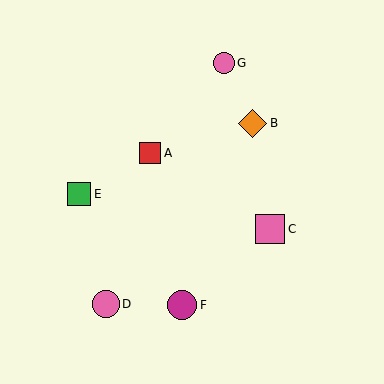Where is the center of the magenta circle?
The center of the magenta circle is at (182, 305).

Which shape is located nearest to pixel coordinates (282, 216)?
The pink square (labeled C) at (270, 229) is nearest to that location.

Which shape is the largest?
The magenta circle (labeled F) is the largest.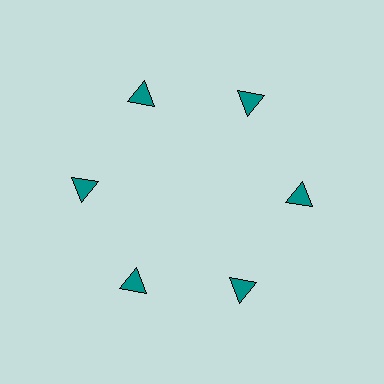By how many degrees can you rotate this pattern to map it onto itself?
The pattern maps onto itself every 60 degrees of rotation.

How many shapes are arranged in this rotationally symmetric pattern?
There are 6 shapes, arranged in 6 groups of 1.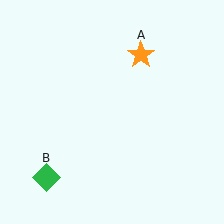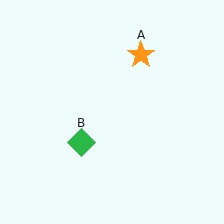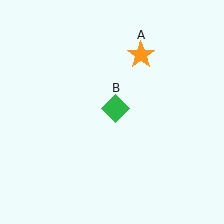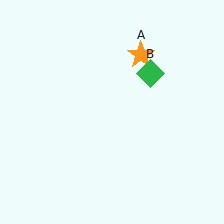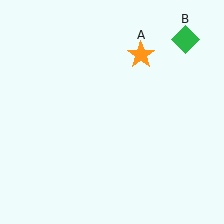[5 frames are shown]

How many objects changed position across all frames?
1 object changed position: green diamond (object B).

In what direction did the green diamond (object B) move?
The green diamond (object B) moved up and to the right.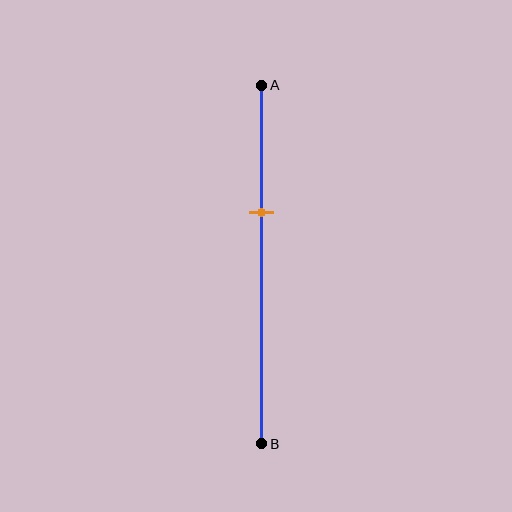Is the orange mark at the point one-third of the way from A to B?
Yes, the mark is approximately at the one-third point.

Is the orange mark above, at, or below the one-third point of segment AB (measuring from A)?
The orange mark is approximately at the one-third point of segment AB.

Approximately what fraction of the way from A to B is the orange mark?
The orange mark is approximately 35% of the way from A to B.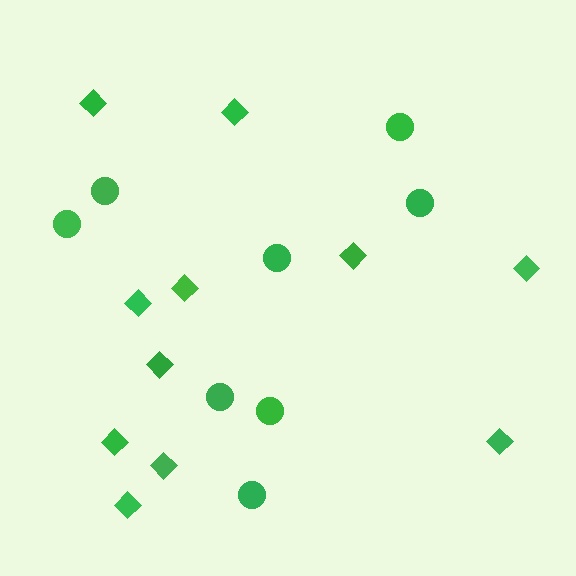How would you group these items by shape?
There are 2 groups: one group of circles (8) and one group of diamonds (11).